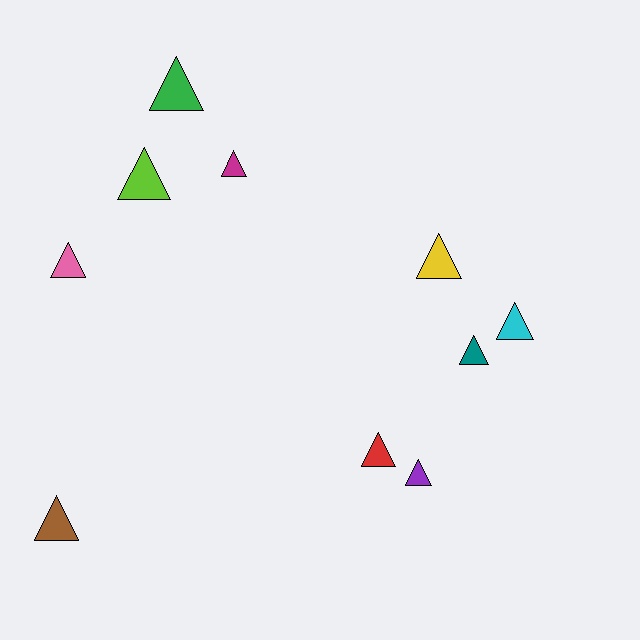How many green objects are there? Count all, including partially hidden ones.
There is 1 green object.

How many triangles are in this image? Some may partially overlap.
There are 10 triangles.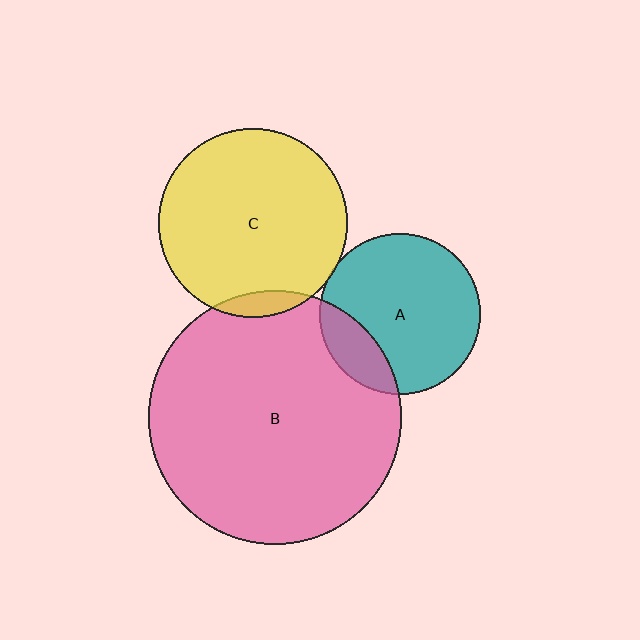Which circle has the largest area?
Circle B (pink).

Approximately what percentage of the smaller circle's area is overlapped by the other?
Approximately 5%.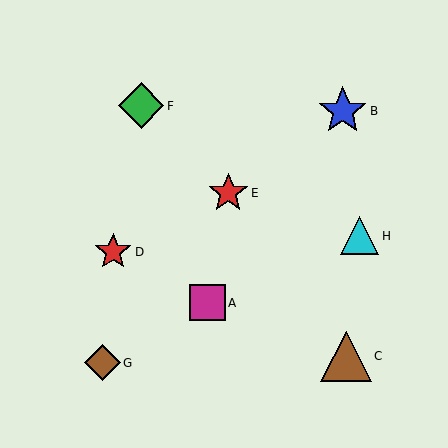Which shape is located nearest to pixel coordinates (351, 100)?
The blue star (labeled B) at (343, 111) is nearest to that location.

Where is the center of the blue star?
The center of the blue star is at (343, 111).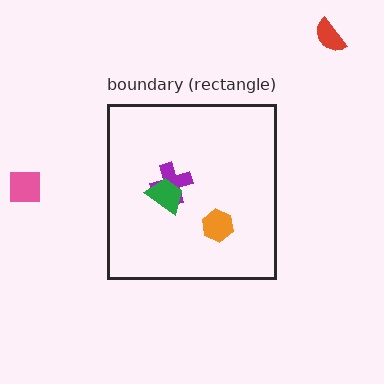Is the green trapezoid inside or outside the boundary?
Inside.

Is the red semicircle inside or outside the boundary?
Outside.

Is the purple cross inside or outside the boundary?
Inside.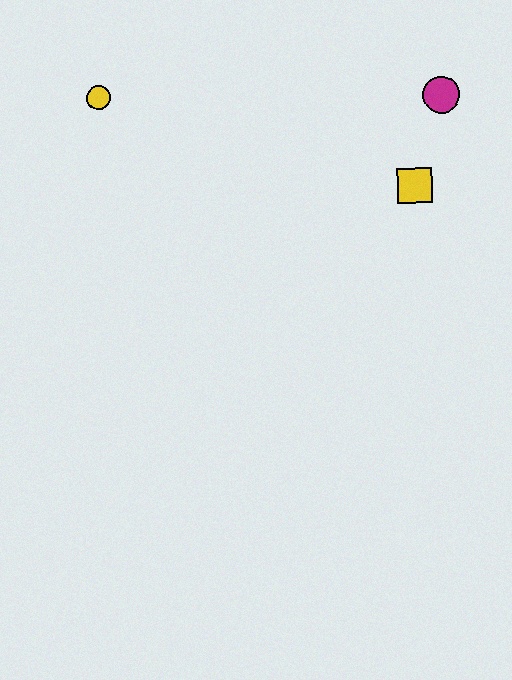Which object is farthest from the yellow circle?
The magenta circle is farthest from the yellow circle.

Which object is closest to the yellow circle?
The yellow square is closest to the yellow circle.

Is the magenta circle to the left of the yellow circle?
No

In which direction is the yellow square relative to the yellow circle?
The yellow square is to the right of the yellow circle.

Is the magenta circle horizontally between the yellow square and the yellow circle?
No